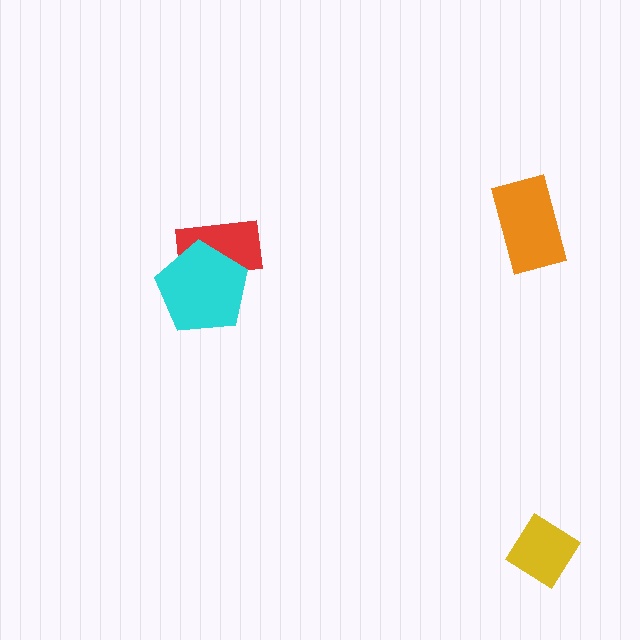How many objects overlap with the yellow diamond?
0 objects overlap with the yellow diamond.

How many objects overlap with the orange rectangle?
0 objects overlap with the orange rectangle.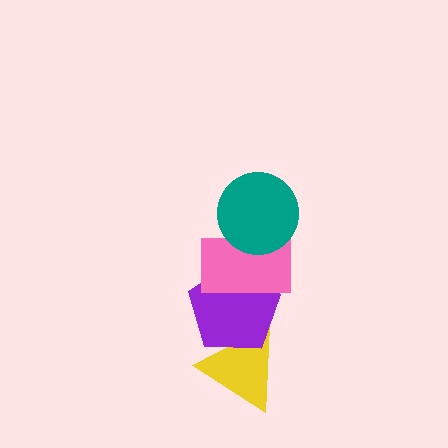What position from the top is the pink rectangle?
The pink rectangle is 2nd from the top.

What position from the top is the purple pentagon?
The purple pentagon is 3rd from the top.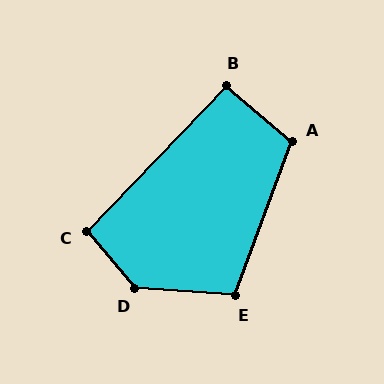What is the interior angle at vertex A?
Approximately 110 degrees (obtuse).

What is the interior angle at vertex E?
Approximately 106 degrees (obtuse).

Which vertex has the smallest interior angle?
B, at approximately 93 degrees.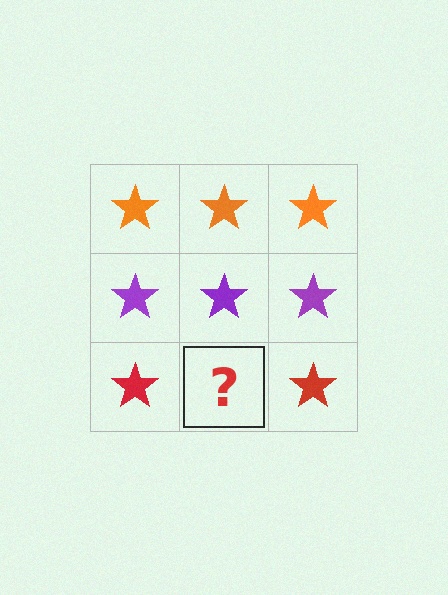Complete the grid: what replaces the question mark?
The question mark should be replaced with a red star.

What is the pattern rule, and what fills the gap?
The rule is that each row has a consistent color. The gap should be filled with a red star.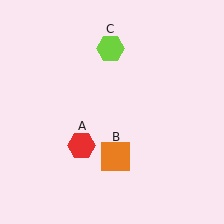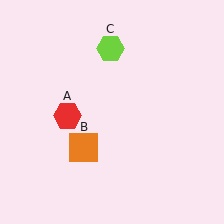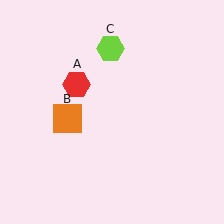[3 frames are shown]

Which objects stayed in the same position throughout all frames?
Lime hexagon (object C) remained stationary.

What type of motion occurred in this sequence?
The red hexagon (object A), orange square (object B) rotated clockwise around the center of the scene.